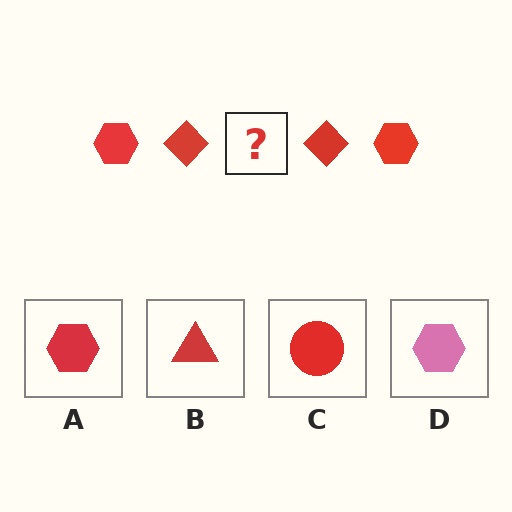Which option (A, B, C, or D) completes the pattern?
A.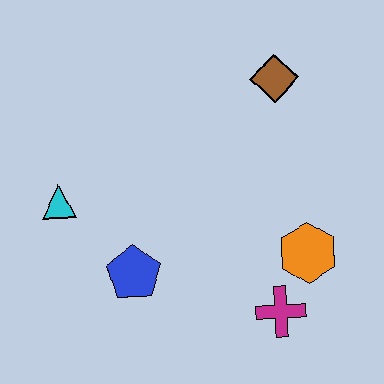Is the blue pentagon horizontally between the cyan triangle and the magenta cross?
Yes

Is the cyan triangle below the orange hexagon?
No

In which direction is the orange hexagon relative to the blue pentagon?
The orange hexagon is to the right of the blue pentagon.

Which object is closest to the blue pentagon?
The cyan triangle is closest to the blue pentagon.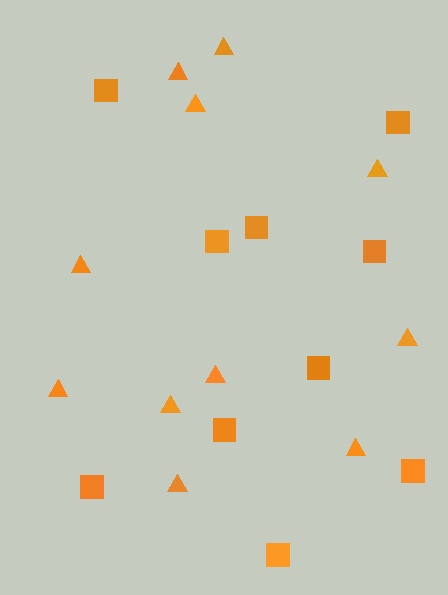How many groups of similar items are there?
There are 2 groups: one group of squares (10) and one group of triangles (11).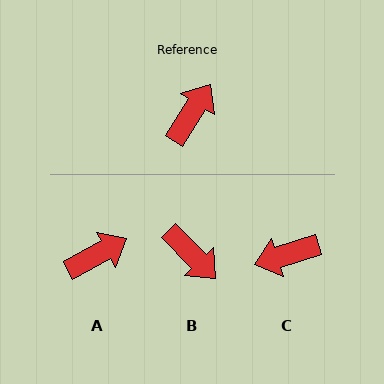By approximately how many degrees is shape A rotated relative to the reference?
Approximately 29 degrees clockwise.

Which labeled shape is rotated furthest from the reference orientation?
C, about 140 degrees away.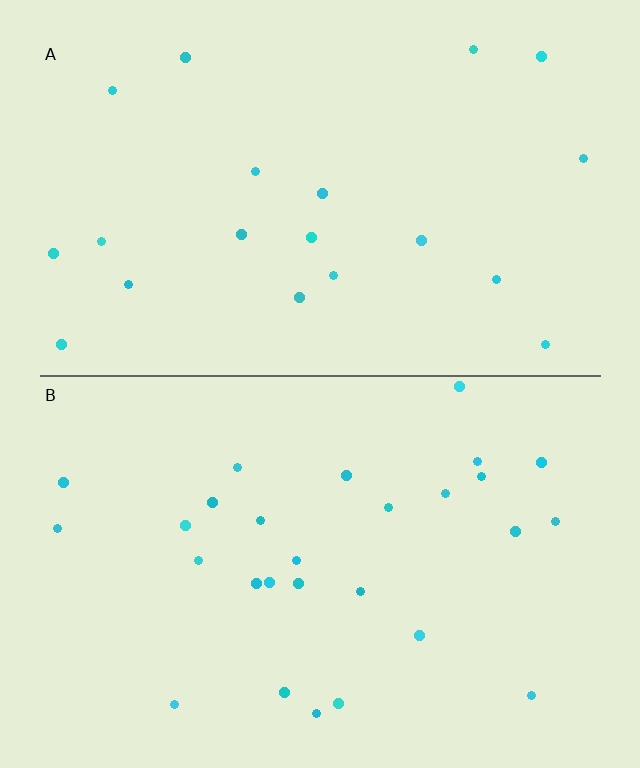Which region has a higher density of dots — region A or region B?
B (the bottom).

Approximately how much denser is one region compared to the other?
Approximately 1.4× — region B over region A.